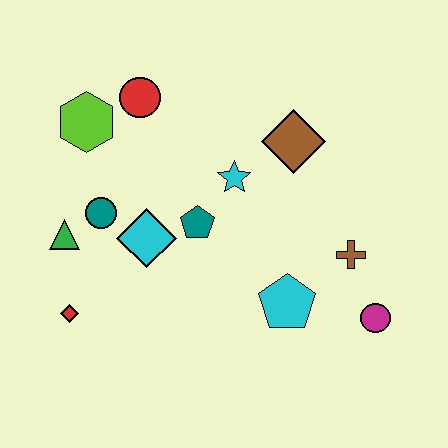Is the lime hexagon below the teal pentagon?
No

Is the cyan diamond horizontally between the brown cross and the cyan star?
No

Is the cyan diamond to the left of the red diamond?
No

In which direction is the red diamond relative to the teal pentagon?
The red diamond is to the left of the teal pentagon.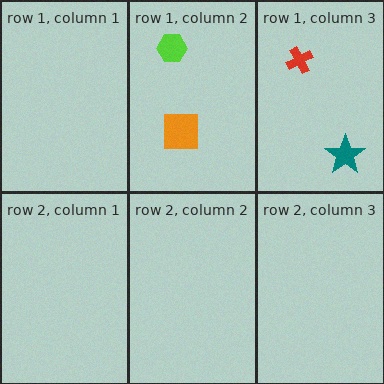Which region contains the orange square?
The row 1, column 2 region.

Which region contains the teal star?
The row 1, column 3 region.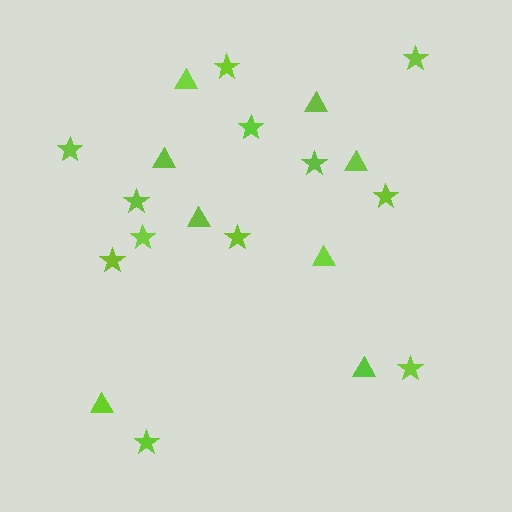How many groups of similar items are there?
There are 2 groups: one group of triangles (8) and one group of stars (12).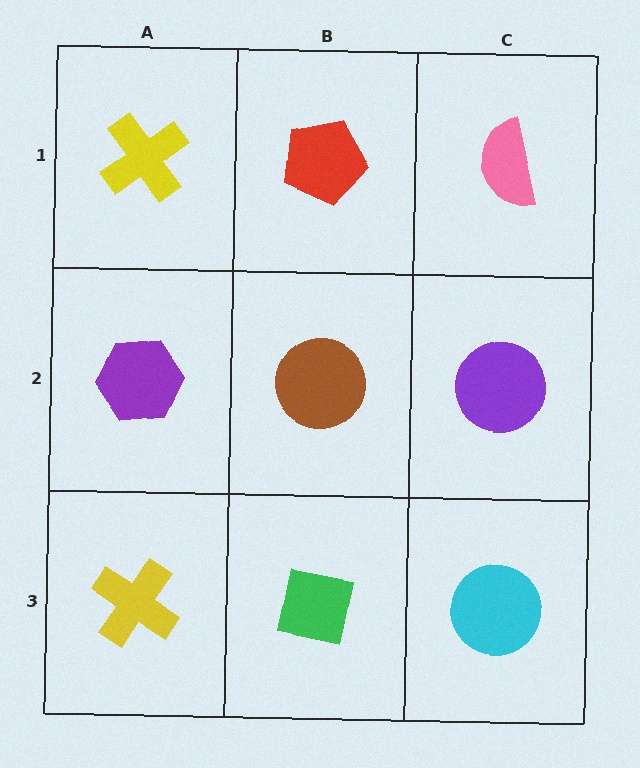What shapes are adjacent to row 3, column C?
A purple circle (row 2, column C), a green square (row 3, column B).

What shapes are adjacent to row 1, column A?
A purple hexagon (row 2, column A), a red pentagon (row 1, column B).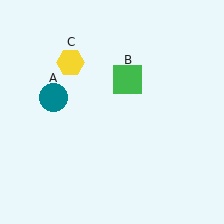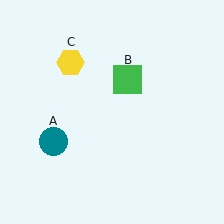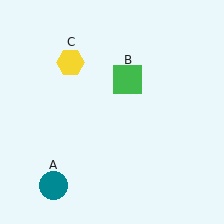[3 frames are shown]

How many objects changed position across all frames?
1 object changed position: teal circle (object A).